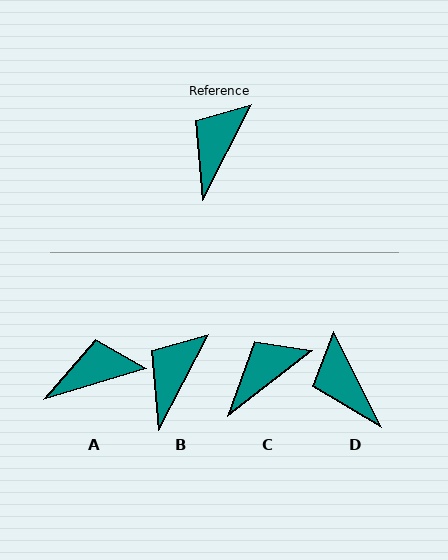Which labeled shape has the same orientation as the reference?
B.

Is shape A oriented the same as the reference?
No, it is off by about 46 degrees.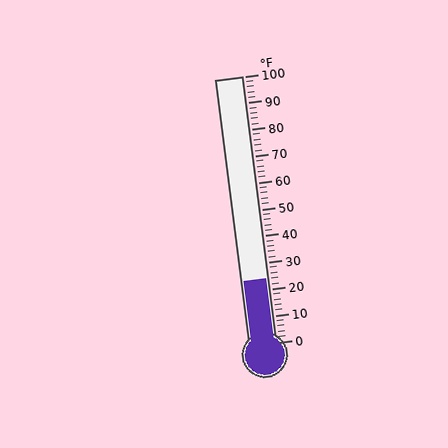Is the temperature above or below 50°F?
The temperature is below 50°F.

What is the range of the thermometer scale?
The thermometer scale ranges from 0°F to 100°F.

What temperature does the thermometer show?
The thermometer shows approximately 24°F.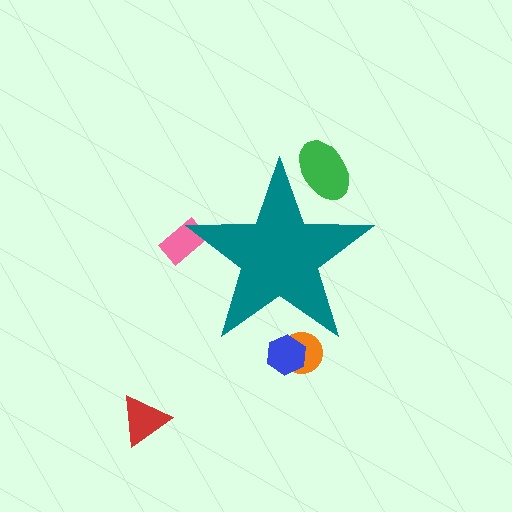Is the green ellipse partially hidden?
Yes, the green ellipse is partially hidden behind the teal star.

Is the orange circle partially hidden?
Yes, the orange circle is partially hidden behind the teal star.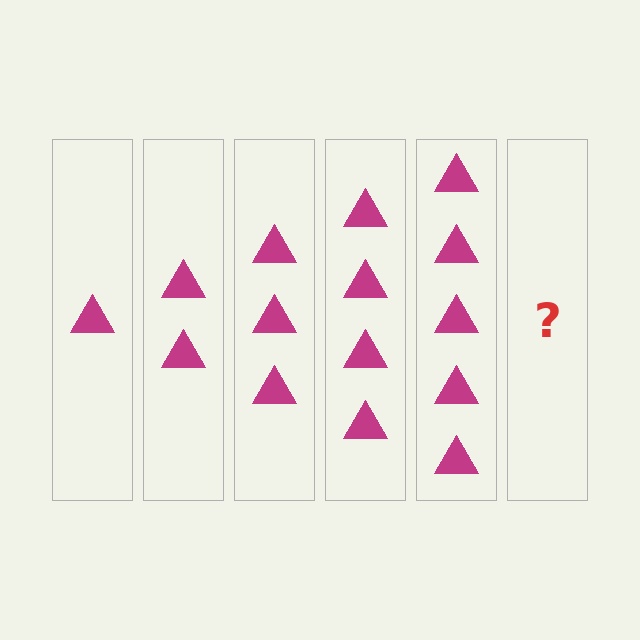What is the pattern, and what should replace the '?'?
The pattern is that each step adds one more triangle. The '?' should be 6 triangles.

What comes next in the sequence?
The next element should be 6 triangles.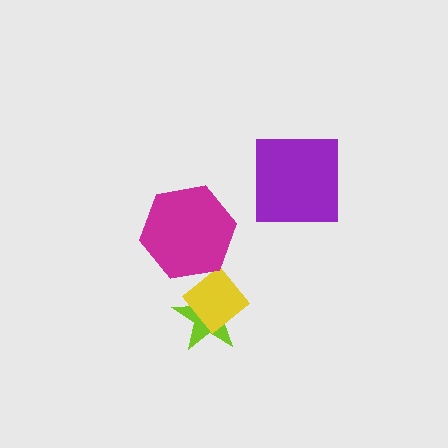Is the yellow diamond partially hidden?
Yes, it is partially covered by another shape.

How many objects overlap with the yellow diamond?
2 objects overlap with the yellow diamond.